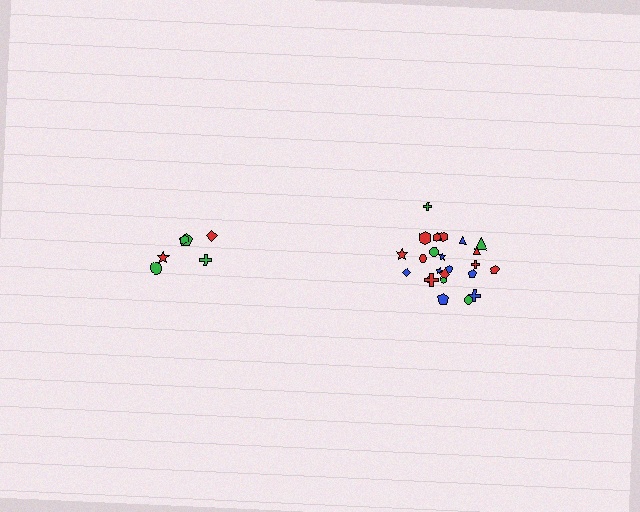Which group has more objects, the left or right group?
The right group.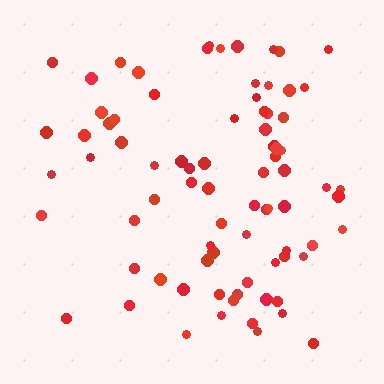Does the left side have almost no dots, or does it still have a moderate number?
Still a moderate number, just noticeably fewer than the right.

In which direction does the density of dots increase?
From left to right, with the right side densest.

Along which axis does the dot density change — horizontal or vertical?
Horizontal.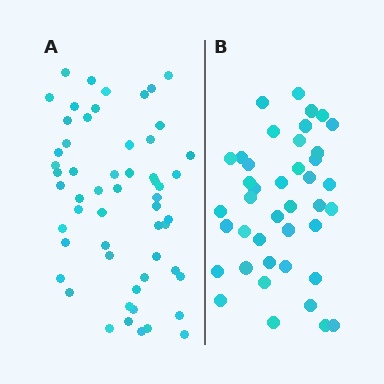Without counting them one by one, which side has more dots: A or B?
Region A (the left region) has more dots.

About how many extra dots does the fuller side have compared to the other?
Region A has approximately 15 more dots than region B.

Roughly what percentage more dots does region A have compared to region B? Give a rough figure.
About 35% more.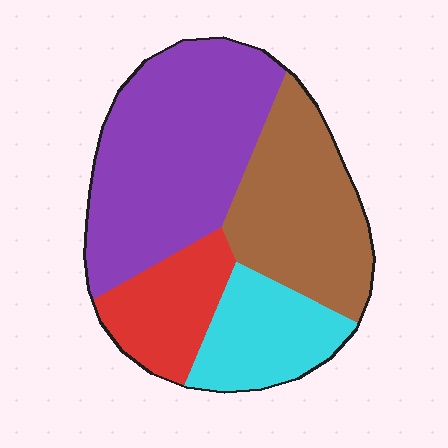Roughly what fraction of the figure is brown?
Brown covers 28% of the figure.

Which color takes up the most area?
Purple, at roughly 40%.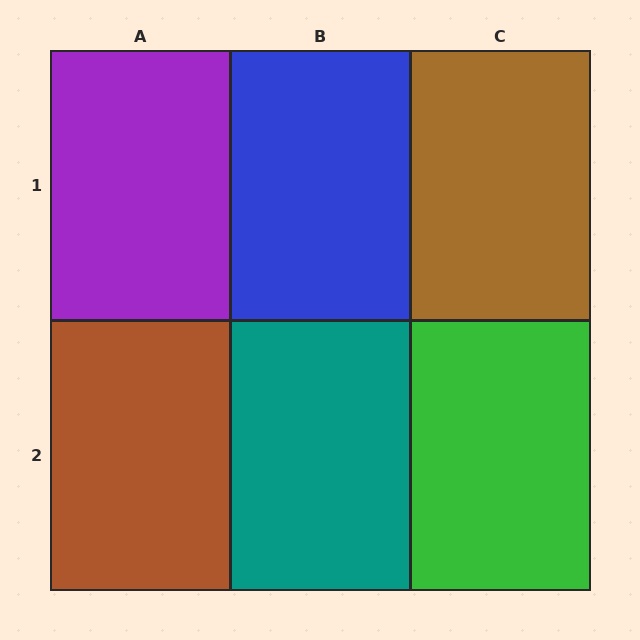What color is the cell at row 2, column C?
Green.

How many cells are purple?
1 cell is purple.